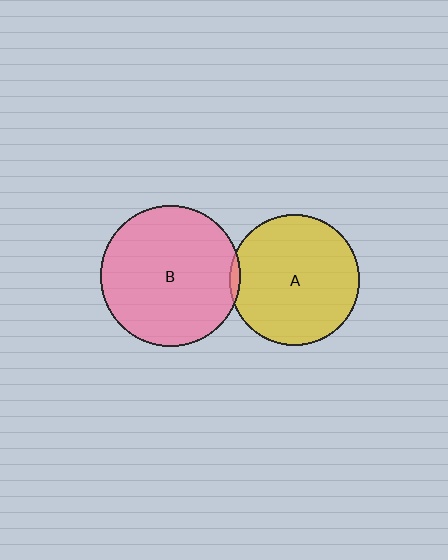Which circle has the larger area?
Circle B (pink).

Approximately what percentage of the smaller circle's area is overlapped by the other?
Approximately 5%.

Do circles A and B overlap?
Yes.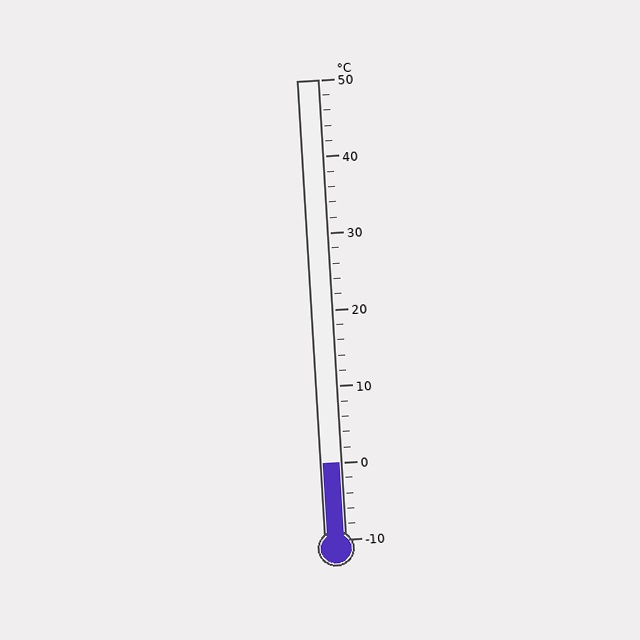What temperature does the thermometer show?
The thermometer shows approximately 0°C.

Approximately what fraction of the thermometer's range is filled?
The thermometer is filled to approximately 15% of its range.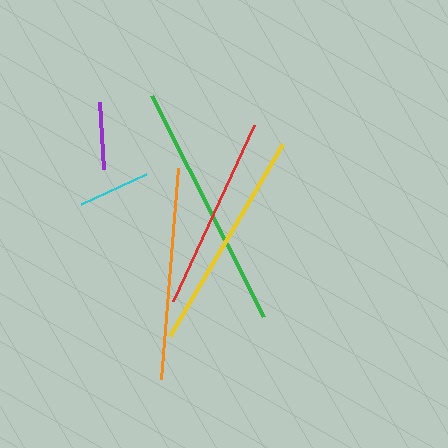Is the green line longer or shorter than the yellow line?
The green line is longer than the yellow line.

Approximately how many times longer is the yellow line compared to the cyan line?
The yellow line is approximately 3.1 times the length of the cyan line.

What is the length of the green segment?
The green segment is approximately 248 pixels long.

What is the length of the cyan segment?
The cyan segment is approximately 72 pixels long.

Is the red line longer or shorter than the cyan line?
The red line is longer than the cyan line.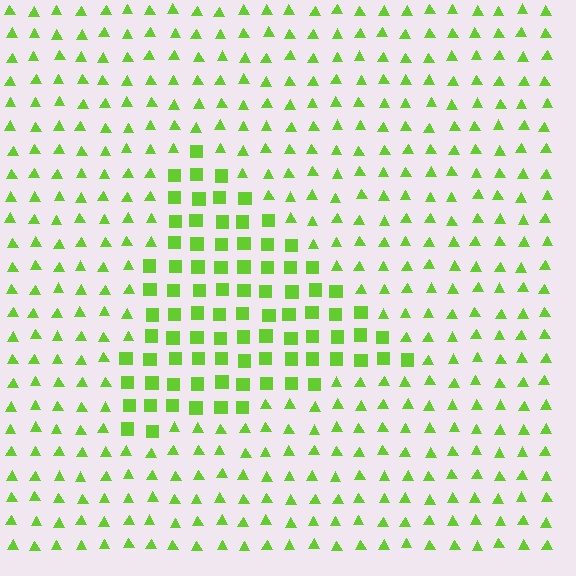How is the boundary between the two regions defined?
The boundary is defined by a change in element shape: squares inside vs. triangles outside. All elements share the same color and spacing.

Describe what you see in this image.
The image is filled with small lime elements arranged in a uniform grid. A triangle-shaped region contains squares, while the surrounding area contains triangles. The boundary is defined purely by the change in element shape.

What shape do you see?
I see a triangle.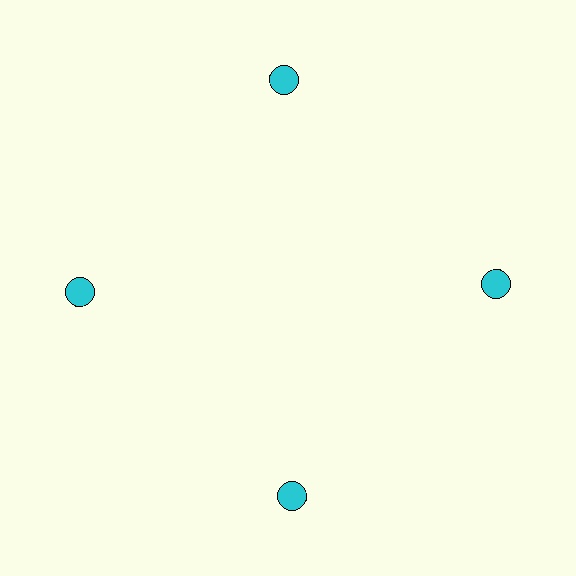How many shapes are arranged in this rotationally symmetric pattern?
There are 4 shapes, arranged in 4 groups of 1.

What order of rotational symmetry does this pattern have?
This pattern has 4-fold rotational symmetry.